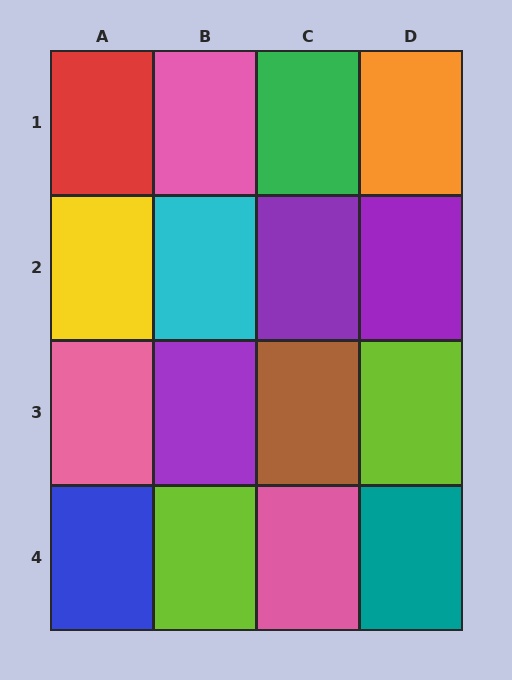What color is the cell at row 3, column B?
Purple.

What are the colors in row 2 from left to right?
Yellow, cyan, purple, purple.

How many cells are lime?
2 cells are lime.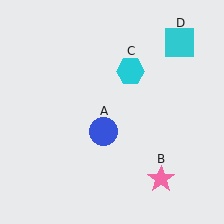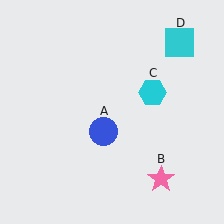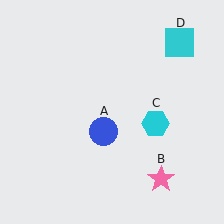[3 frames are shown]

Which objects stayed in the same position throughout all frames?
Blue circle (object A) and pink star (object B) and cyan square (object D) remained stationary.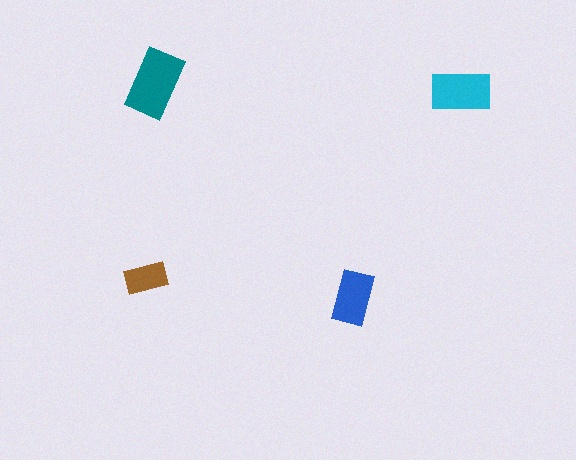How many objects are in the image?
There are 4 objects in the image.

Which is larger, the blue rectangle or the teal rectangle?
The teal one.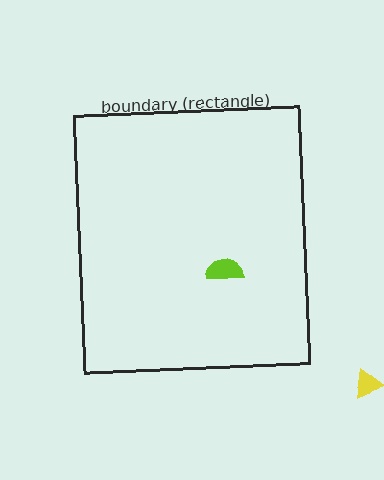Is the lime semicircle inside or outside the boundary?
Inside.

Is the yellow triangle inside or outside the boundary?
Outside.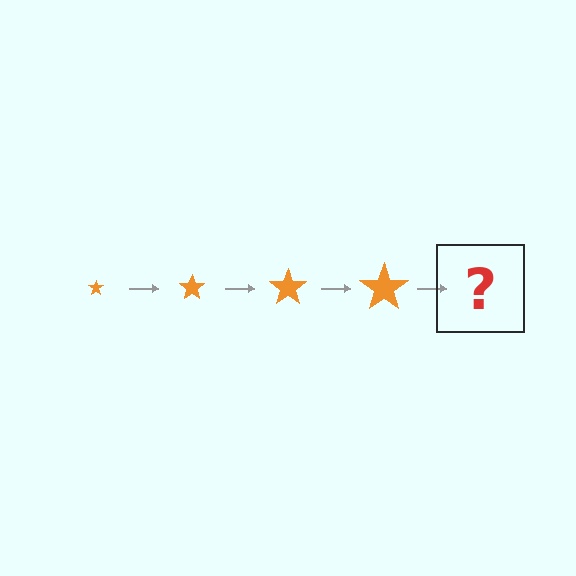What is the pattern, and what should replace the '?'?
The pattern is that the star gets progressively larger each step. The '?' should be an orange star, larger than the previous one.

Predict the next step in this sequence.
The next step is an orange star, larger than the previous one.